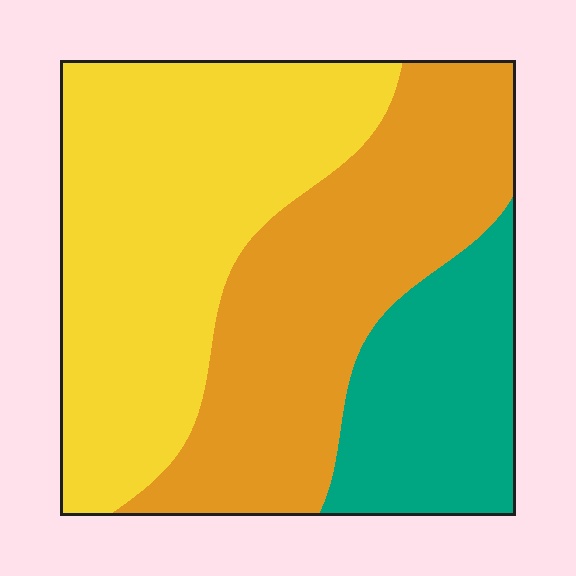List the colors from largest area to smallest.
From largest to smallest: yellow, orange, teal.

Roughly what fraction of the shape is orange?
Orange takes up about three eighths (3/8) of the shape.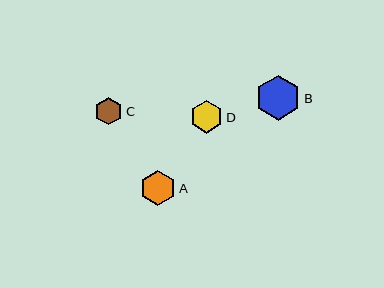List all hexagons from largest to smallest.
From largest to smallest: B, A, D, C.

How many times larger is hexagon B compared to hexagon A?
Hexagon B is approximately 1.3 times the size of hexagon A.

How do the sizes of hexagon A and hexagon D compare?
Hexagon A and hexagon D are approximately the same size.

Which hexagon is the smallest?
Hexagon C is the smallest with a size of approximately 28 pixels.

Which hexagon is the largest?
Hexagon B is the largest with a size of approximately 45 pixels.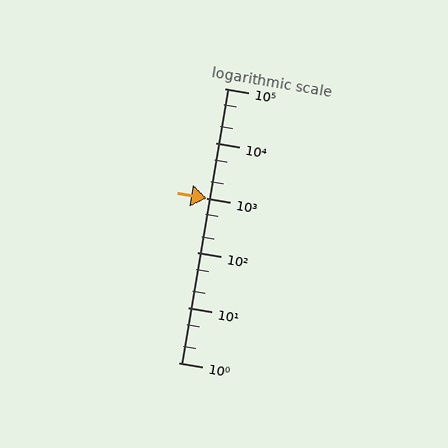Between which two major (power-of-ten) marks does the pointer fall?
The pointer is between 100 and 1000.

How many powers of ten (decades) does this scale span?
The scale spans 5 decades, from 1 to 100000.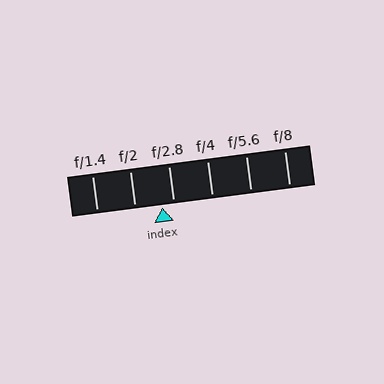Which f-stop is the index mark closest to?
The index mark is closest to f/2.8.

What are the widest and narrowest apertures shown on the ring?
The widest aperture shown is f/1.4 and the narrowest is f/8.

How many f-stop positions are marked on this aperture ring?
There are 6 f-stop positions marked.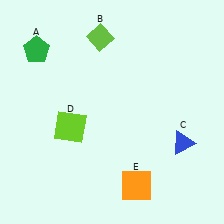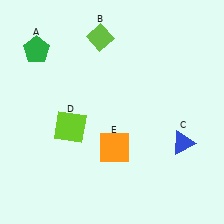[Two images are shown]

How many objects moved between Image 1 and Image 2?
1 object moved between the two images.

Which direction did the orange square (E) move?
The orange square (E) moved up.